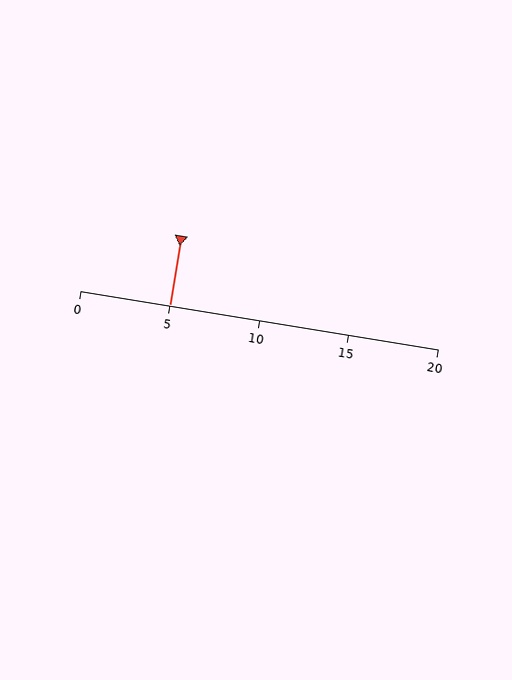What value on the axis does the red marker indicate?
The marker indicates approximately 5.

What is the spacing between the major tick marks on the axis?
The major ticks are spaced 5 apart.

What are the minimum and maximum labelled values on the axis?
The axis runs from 0 to 20.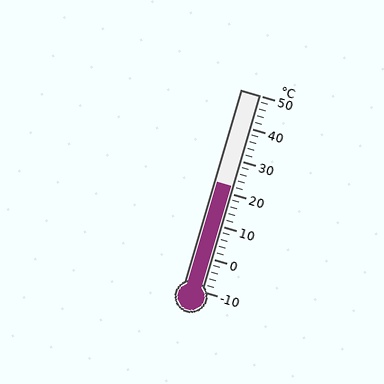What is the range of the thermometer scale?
The thermometer scale ranges from -10°C to 50°C.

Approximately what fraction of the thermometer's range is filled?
The thermometer is filled to approximately 55% of its range.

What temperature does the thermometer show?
The thermometer shows approximately 22°C.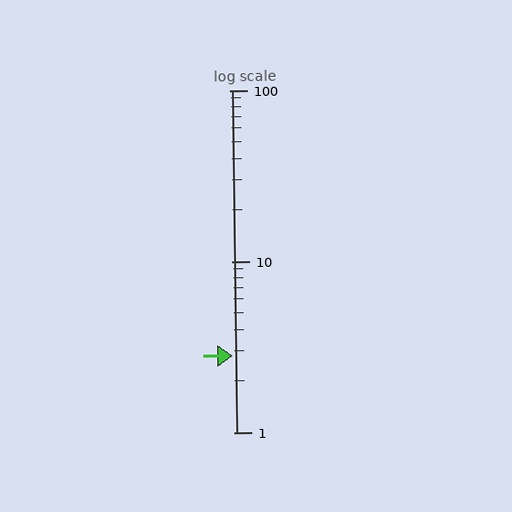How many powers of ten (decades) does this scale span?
The scale spans 2 decades, from 1 to 100.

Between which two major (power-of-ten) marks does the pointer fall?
The pointer is between 1 and 10.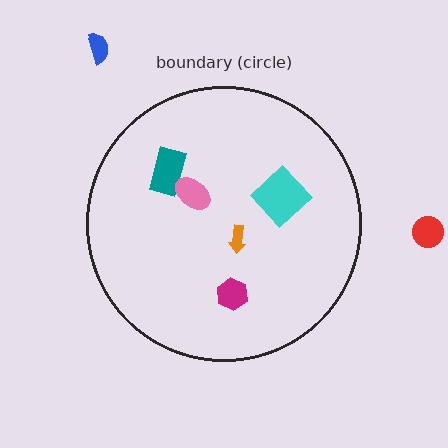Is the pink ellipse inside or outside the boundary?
Inside.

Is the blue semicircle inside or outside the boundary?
Outside.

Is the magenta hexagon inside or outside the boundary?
Inside.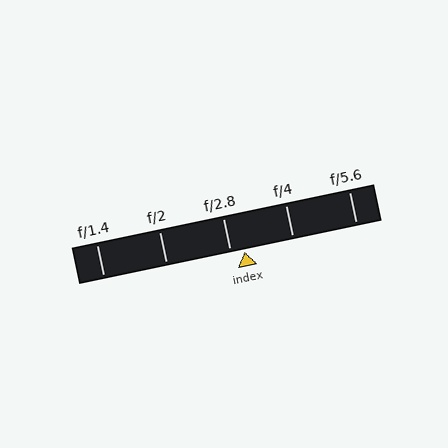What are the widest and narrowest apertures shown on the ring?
The widest aperture shown is f/1.4 and the narrowest is f/5.6.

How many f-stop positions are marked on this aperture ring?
There are 5 f-stop positions marked.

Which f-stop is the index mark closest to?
The index mark is closest to f/2.8.